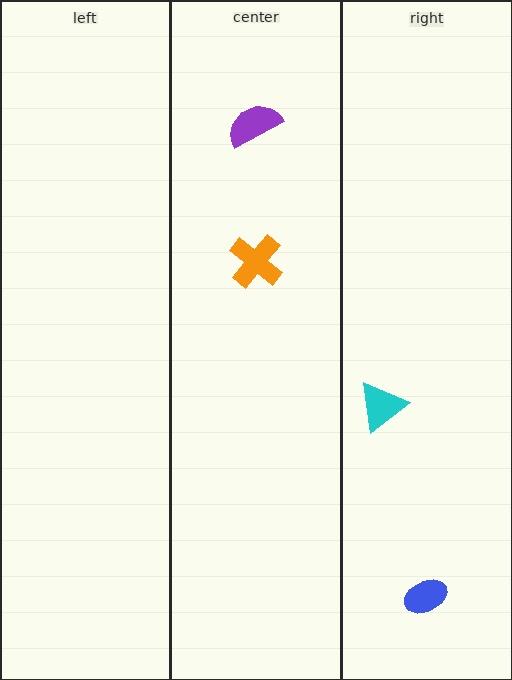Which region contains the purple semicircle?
The center region.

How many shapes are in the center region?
2.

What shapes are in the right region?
The blue ellipse, the cyan triangle.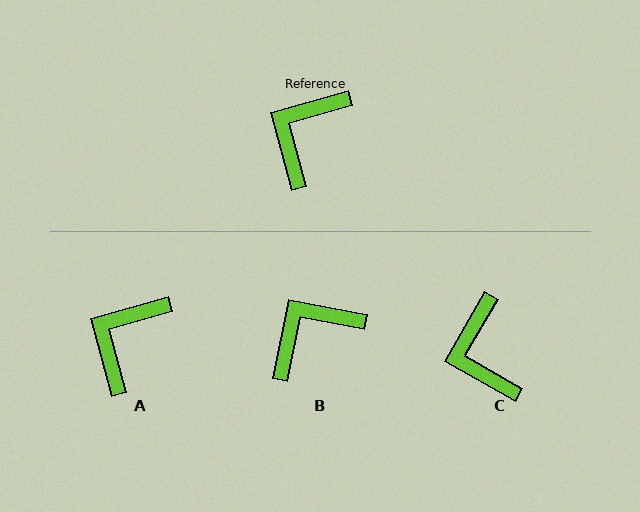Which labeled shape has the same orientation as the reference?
A.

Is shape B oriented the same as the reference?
No, it is off by about 27 degrees.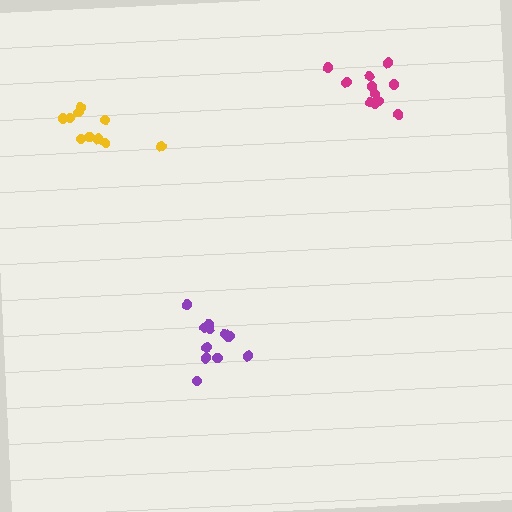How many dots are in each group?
Group 1: 11 dots, Group 2: 12 dots, Group 3: 10 dots (33 total).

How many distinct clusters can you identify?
There are 3 distinct clusters.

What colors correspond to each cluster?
The clusters are colored: magenta, purple, yellow.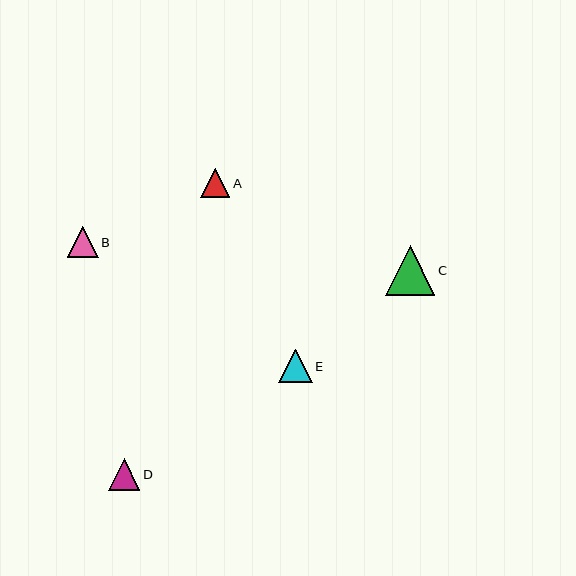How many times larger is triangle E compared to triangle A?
Triangle E is approximately 1.1 times the size of triangle A.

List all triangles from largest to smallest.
From largest to smallest: C, E, B, D, A.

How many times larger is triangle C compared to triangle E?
Triangle C is approximately 1.5 times the size of triangle E.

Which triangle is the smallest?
Triangle A is the smallest with a size of approximately 29 pixels.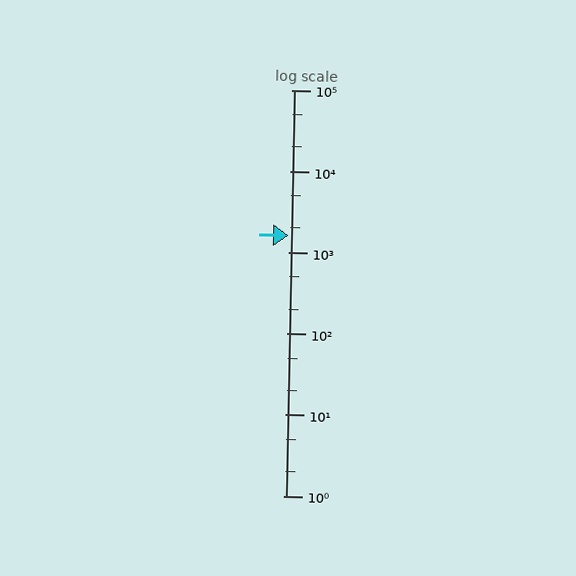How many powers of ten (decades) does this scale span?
The scale spans 5 decades, from 1 to 100000.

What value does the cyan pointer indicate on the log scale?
The pointer indicates approximately 1600.